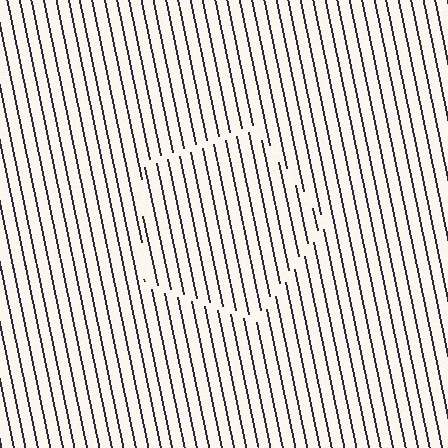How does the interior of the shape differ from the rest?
The interior of the shape contains the same grating, shifted by half a period — the contour is defined by the phase discontinuity where line-ends from the inner and outer gratings abut.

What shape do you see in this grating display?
An illusory pentagon. The interior of the shape contains the same grating, shifted by half a period — the contour is defined by the phase discontinuity where line-ends from the inner and outer gratings abut.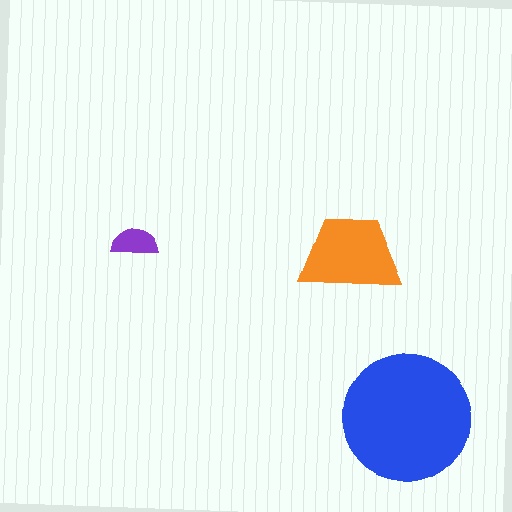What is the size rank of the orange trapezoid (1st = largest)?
2nd.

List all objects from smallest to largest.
The purple semicircle, the orange trapezoid, the blue circle.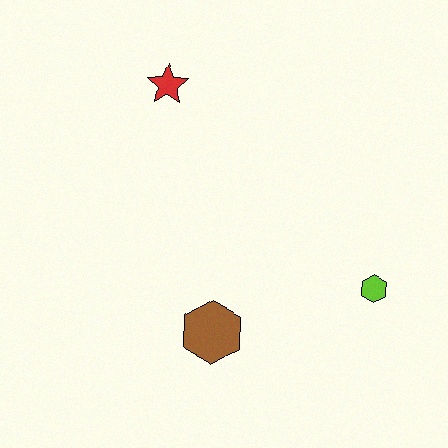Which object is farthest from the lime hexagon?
The red star is farthest from the lime hexagon.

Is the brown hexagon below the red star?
Yes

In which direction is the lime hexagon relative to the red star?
The lime hexagon is to the right of the red star.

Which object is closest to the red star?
The brown hexagon is closest to the red star.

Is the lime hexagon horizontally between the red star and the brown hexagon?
No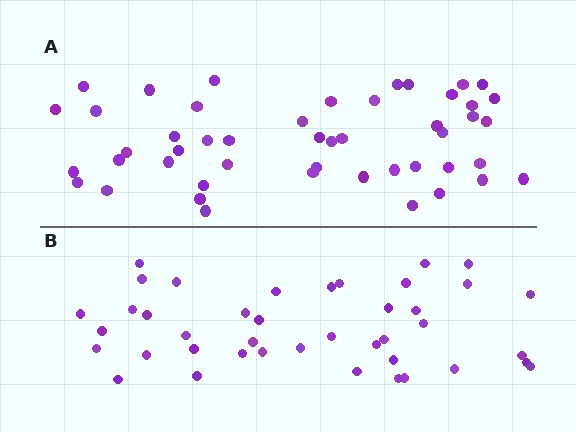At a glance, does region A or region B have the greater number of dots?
Region A (the top region) has more dots.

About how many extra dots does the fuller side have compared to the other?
Region A has roughly 8 or so more dots than region B.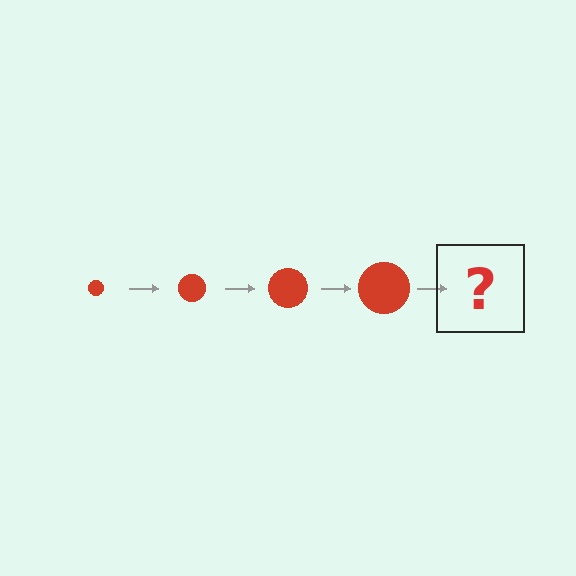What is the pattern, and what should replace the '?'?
The pattern is that the circle gets progressively larger each step. The '?' should be a red circle, larger than the previous one.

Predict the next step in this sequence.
The next step is a red circle, larger than the previous one.